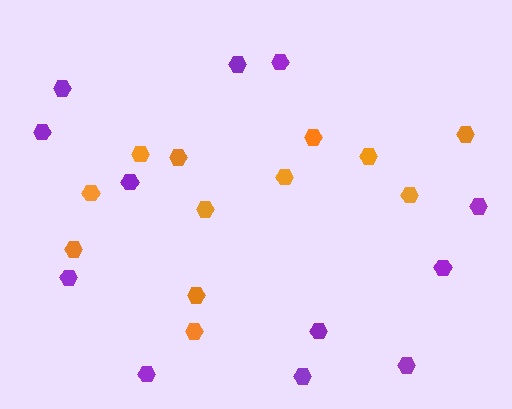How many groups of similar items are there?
There are 2 groups: one group of orange hexagons (12) and one group of purple hexagons (12).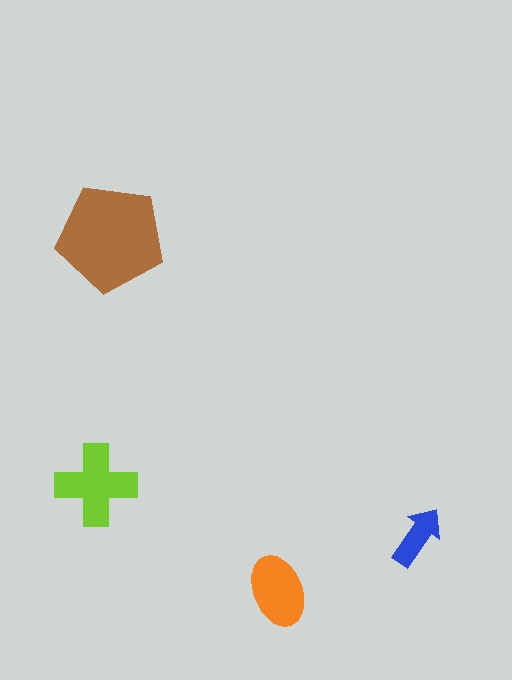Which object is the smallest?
The blue arrow.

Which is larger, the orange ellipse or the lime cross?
The lime cross.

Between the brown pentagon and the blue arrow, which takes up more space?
The brown pentagon.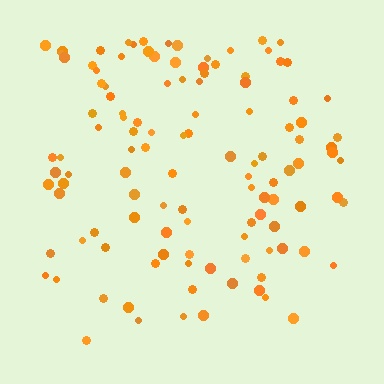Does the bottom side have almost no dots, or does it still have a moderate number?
Still a moderate number, just noticeably fewer than the top.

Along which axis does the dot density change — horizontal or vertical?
Vertical.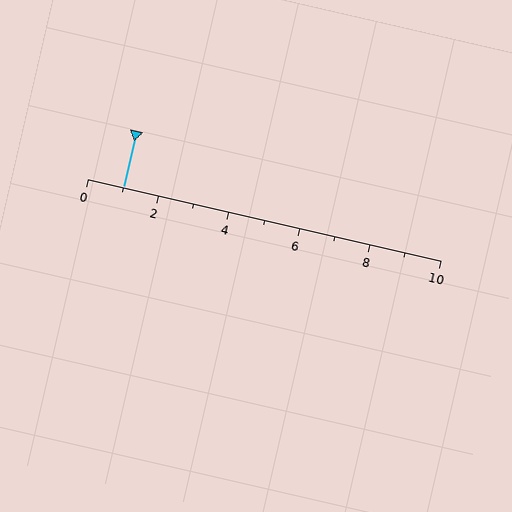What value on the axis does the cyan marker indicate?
The marker indicates approximately 1.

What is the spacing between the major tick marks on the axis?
The major ticks are spaced 2 apart.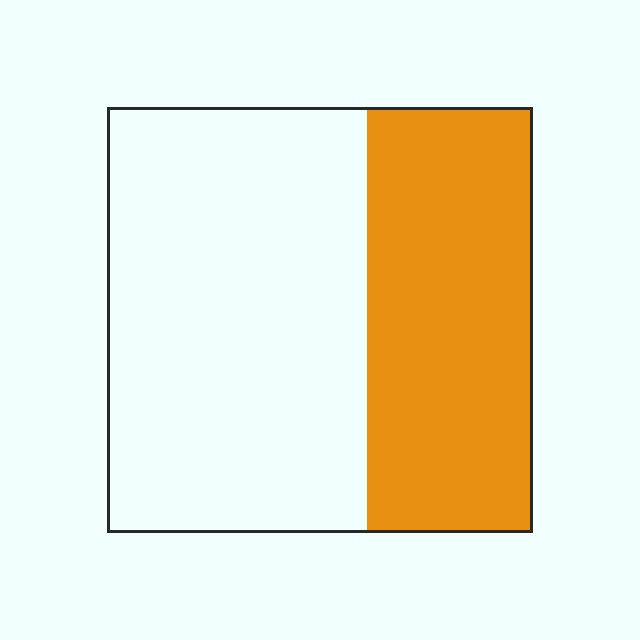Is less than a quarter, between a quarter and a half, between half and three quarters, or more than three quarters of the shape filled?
Between a quarter and a half.